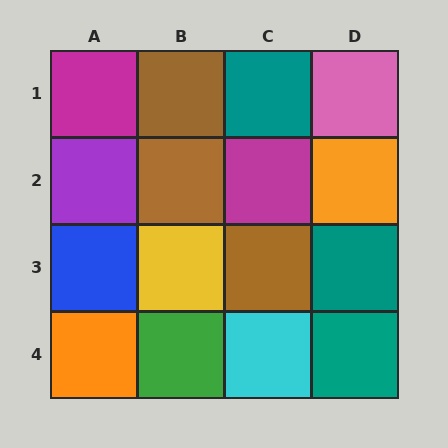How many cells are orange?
2 cells are orange.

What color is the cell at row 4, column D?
Teal.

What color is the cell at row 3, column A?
Blue.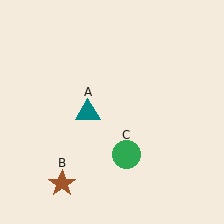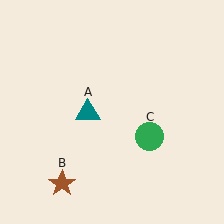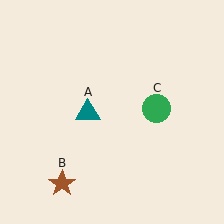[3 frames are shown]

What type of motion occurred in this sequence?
The green circle (object C) rotated counterclockwise around the center of the scene.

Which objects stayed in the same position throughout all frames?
Teal triangle (object A) and brown star (object B) remained stationary.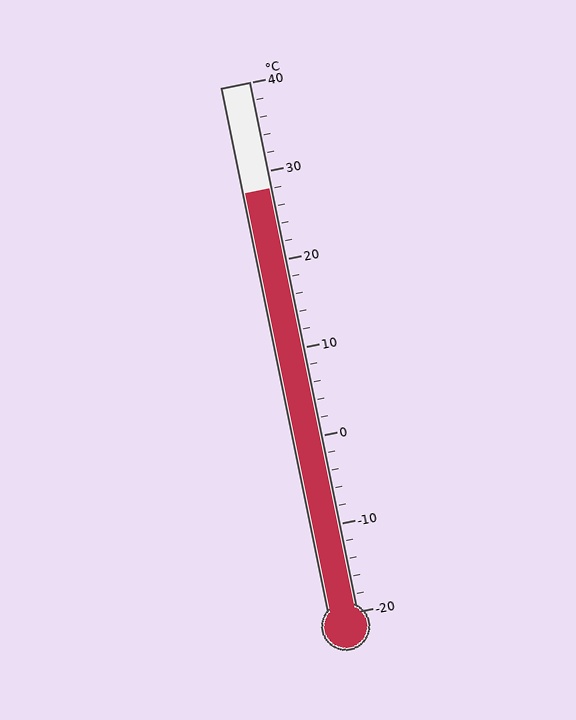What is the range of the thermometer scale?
The thermometer scale ranges from -20°C to 40°C.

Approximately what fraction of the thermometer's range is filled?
The thermometer is filled to approximately 80% of its range.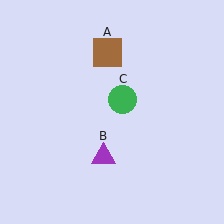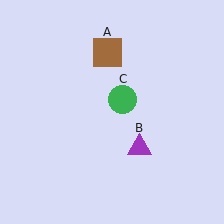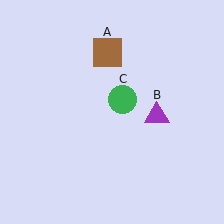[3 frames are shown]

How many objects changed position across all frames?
1 object changed position: purple triangle (object B).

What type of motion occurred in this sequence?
The purple triangle (object B) rotated counterclockwise around the center of the scene.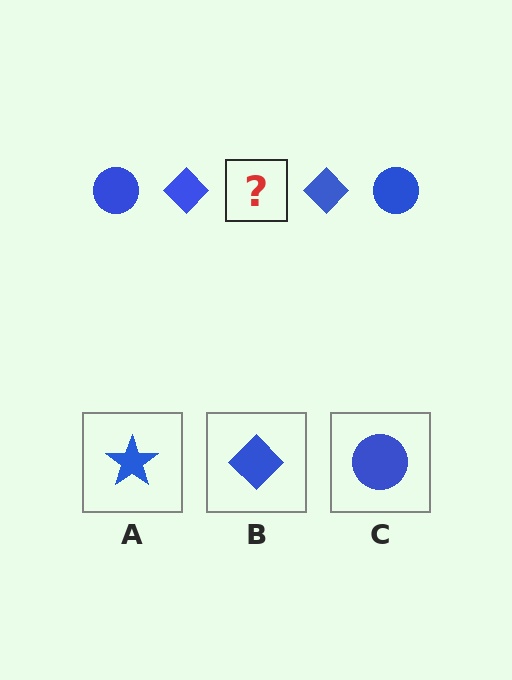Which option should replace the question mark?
Option C.